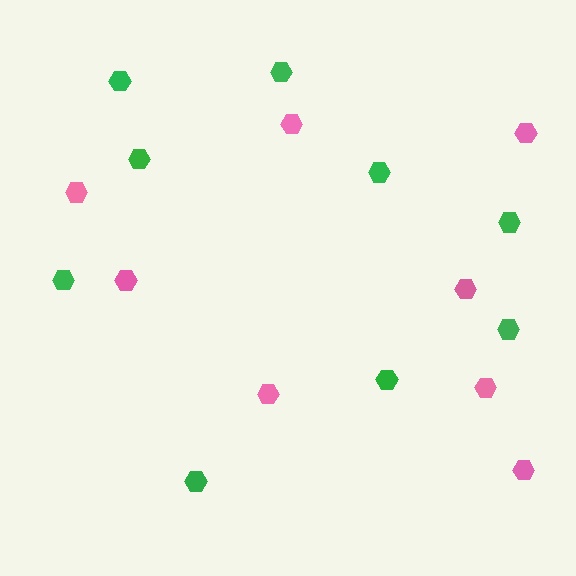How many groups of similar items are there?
There are 2 groups: one group of green hexagons (9) and one group of pink hexagons (8).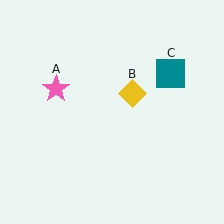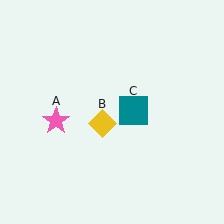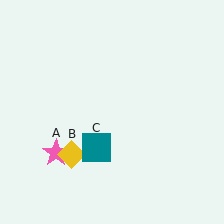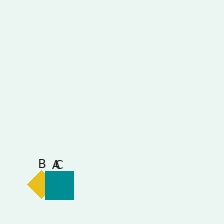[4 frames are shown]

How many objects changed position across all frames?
3 objects changed position: pink star (object A), yellow diamond (object B), teal square (object C).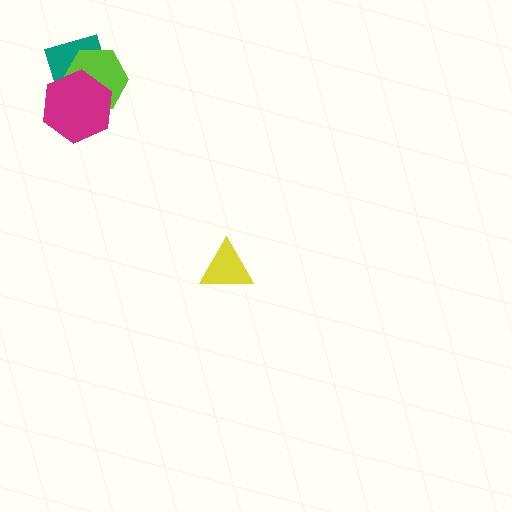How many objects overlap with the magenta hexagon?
2 objects overlap with the magenta hexagon.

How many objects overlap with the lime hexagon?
2 objects overlap with the lime hexagon.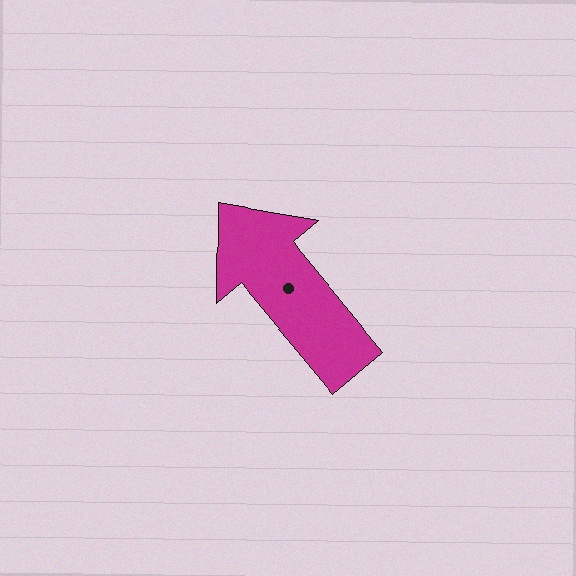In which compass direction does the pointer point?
Northwest.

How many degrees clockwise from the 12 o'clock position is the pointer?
Approximately 320 degrees.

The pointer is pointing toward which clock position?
Roughly 11 o'clock.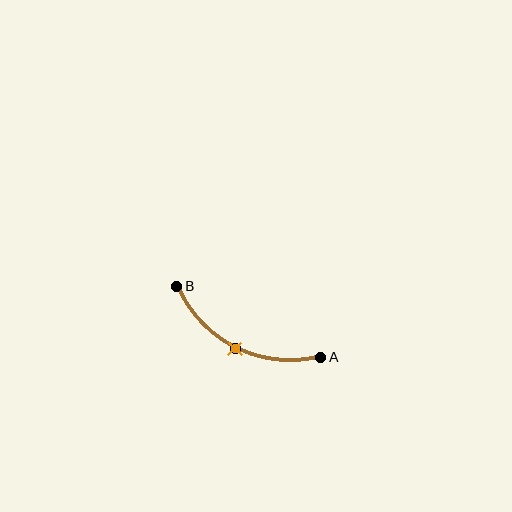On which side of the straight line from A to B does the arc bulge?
The arc bulges below the straight line connecting A and B.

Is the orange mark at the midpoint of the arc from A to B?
Yes. The orange mark lies on the arc at equal arc-length from both A and B — it is the arc midpoint.